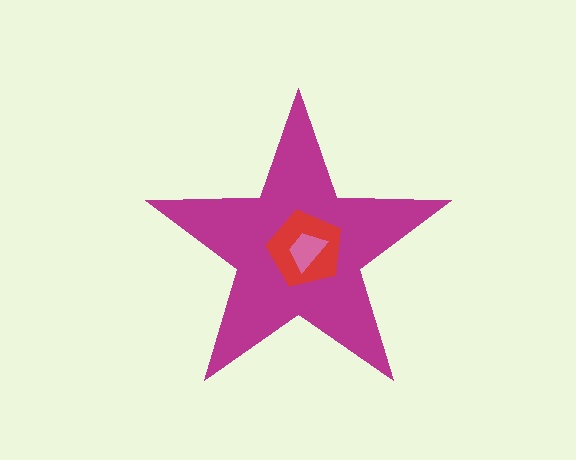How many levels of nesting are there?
3.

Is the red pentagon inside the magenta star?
Yes.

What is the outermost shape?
The magenta star.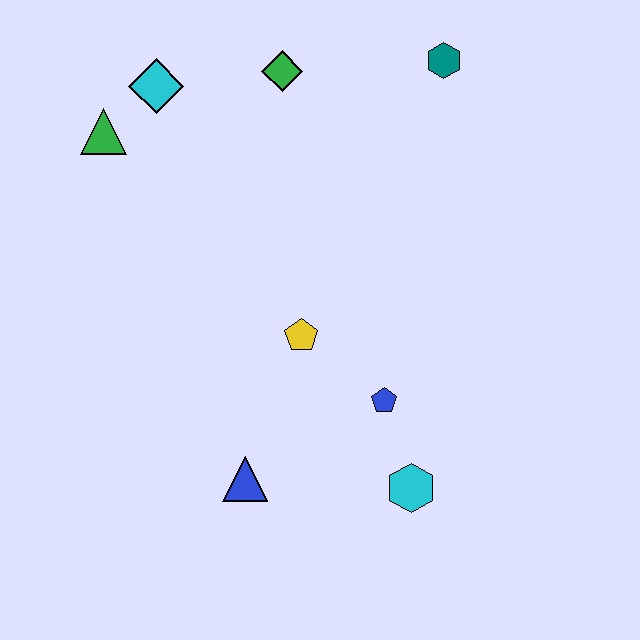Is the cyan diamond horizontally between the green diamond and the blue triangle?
No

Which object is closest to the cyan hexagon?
The blue pentagon is closest to the cyan hexagon.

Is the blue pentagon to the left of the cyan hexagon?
Yes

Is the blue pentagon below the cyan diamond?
Yes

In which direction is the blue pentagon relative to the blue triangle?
The blue pentagon is to the right of the blue triangle.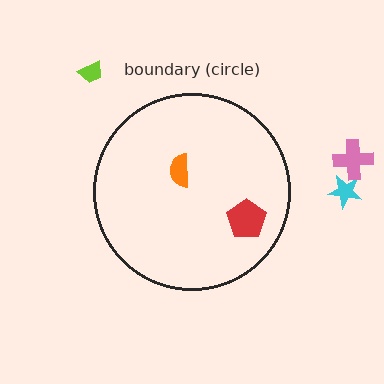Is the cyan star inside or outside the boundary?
Outside.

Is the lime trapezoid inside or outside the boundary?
Outside.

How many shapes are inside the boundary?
2 inside, 3 outside.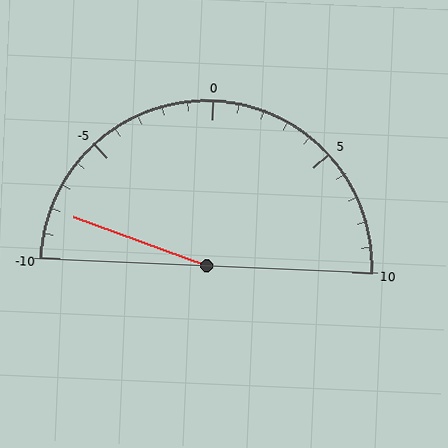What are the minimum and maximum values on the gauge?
The gauge ranges from -10 to 10.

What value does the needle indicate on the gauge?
The needle indicates approximately -8.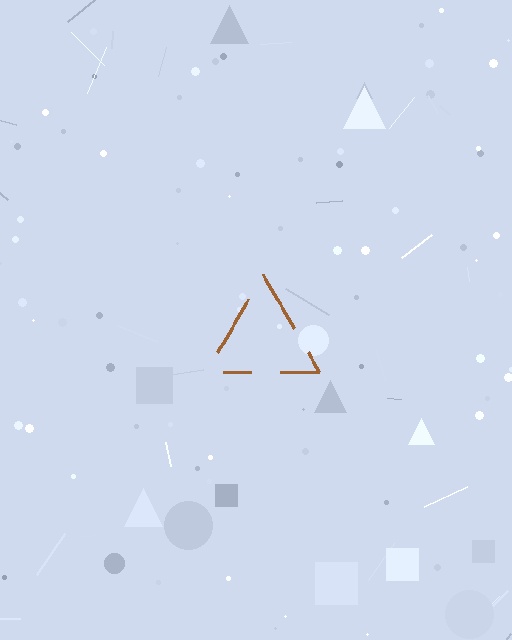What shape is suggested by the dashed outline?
The dashed outline suggests a triangle.